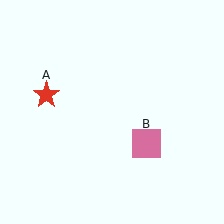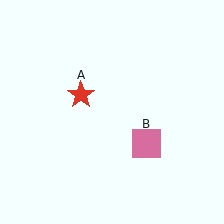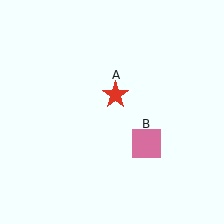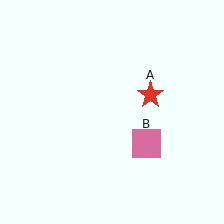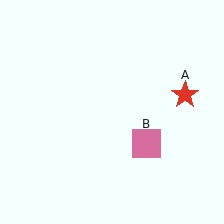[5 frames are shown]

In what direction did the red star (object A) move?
The red star (object A) moved right.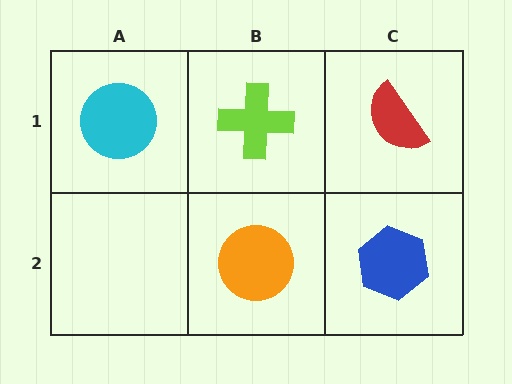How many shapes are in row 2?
2 shapes.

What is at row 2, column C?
A blue hexagon.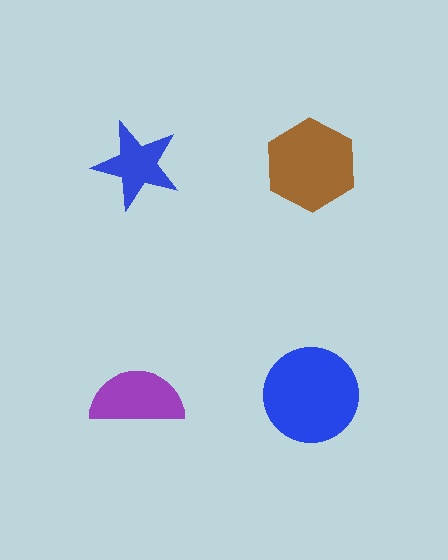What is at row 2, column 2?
A blue circle.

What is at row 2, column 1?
A purple semicircle.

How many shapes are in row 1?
2 shapes.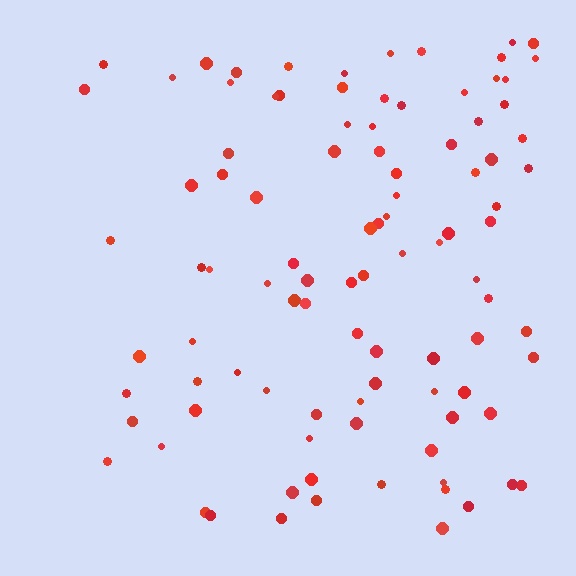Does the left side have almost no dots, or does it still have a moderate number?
Still a moderate number, just noticeably fewer than the right.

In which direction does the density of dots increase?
From left to right, with the right side densest.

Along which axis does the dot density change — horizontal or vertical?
Horizontal.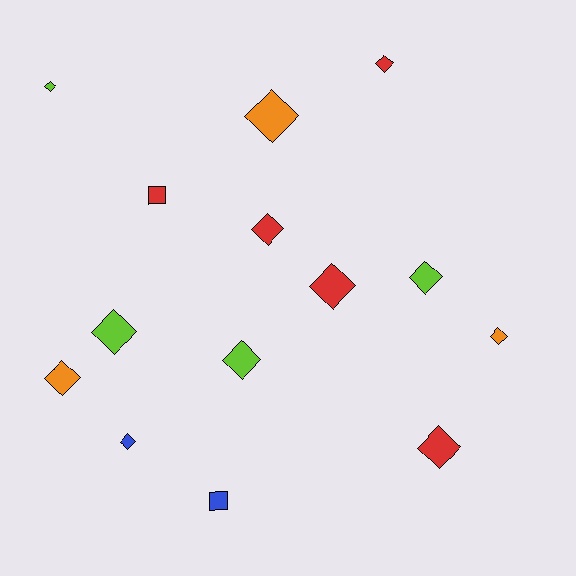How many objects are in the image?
There are 14 objects.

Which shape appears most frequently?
Diamond, with 12 objects.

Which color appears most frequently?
Red, with 5 objects.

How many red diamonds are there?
There are 4 red diamonds.